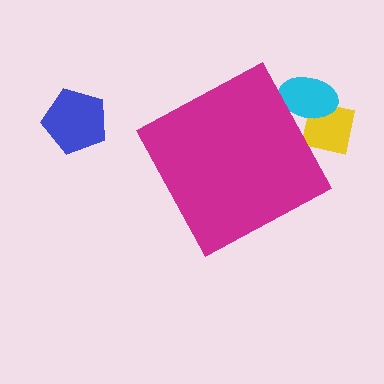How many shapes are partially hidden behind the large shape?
2 shapes are partially hidden.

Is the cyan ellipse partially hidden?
Yes, the cyan ellipse is partially hidden behind the magenta diamond.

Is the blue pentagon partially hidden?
No, the blue pentagon is fully visible.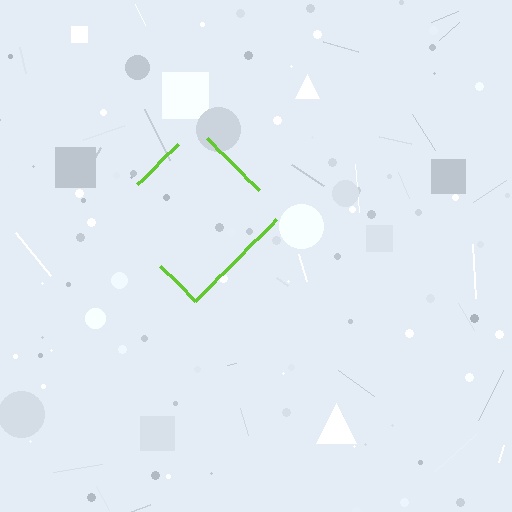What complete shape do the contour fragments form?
The contour fragments form a diamond.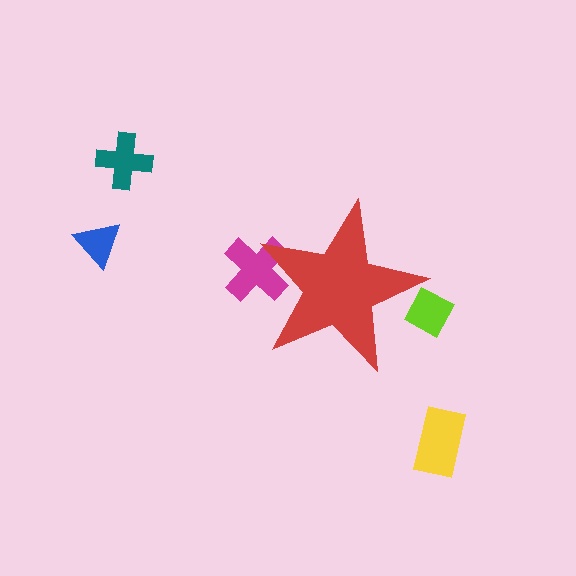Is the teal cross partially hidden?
No, the teal cross is fully visible.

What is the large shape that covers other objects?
A red star.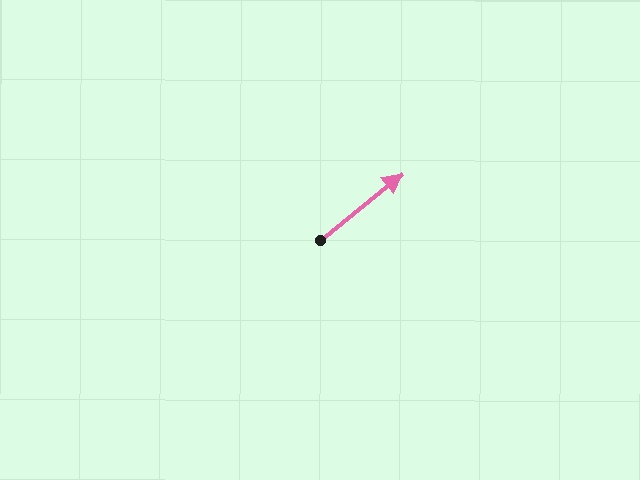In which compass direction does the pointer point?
Northeast.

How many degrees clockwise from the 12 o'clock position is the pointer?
Approximately 51 degrees.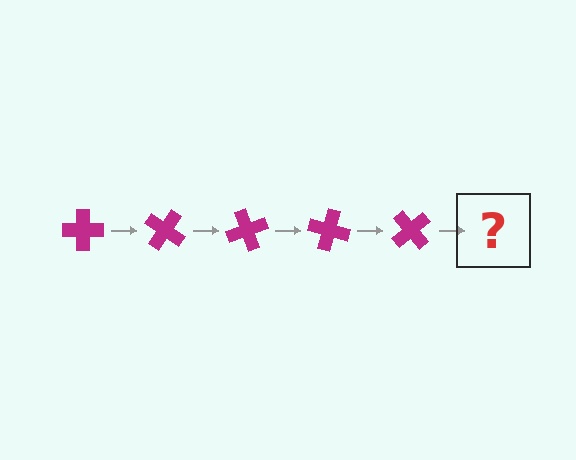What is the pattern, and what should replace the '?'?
The pattern is that the cross rotates 35 degrees each step. The '?' should be a magenta cross rotated 175 degrees.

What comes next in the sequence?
The next element should be a magenta cross rotated 175 degrees.